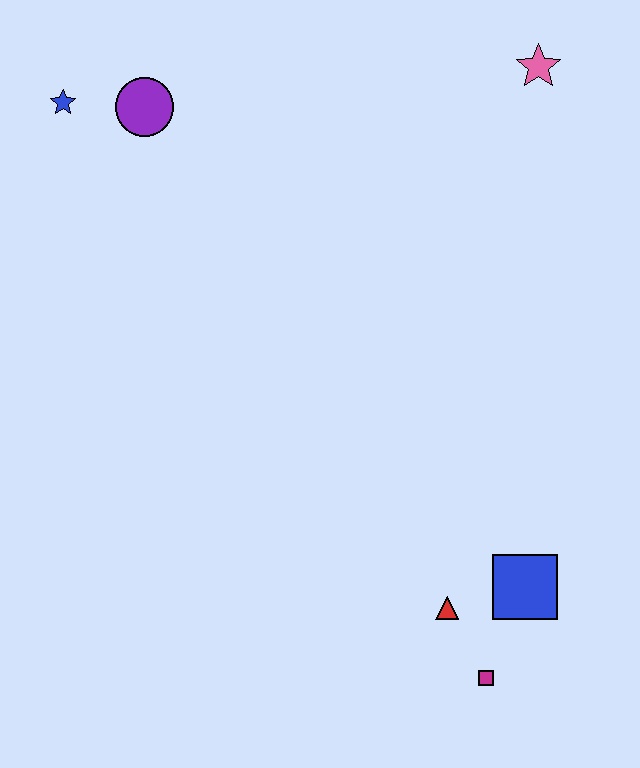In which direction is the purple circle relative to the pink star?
The purple circle is to the left of the pink star.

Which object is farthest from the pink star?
The magenta square is farthest from the pink star.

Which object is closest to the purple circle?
The blue star is closest to the purple circle.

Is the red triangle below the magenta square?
No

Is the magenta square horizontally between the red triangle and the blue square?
Yes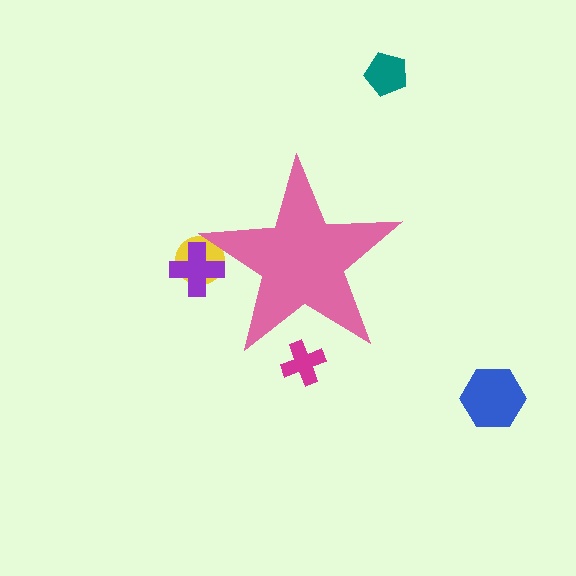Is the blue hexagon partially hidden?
No, the blue hexagon is fully visible.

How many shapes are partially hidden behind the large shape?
3 shapes are partially hidden.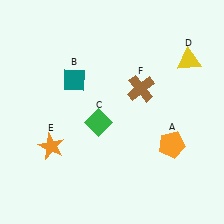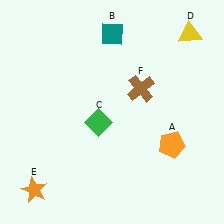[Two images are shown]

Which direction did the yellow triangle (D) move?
The yellow triangle (D) moved up.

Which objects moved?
The objects that moved are: the teal diamond (B), the yellow triangle (D), the orange star (E).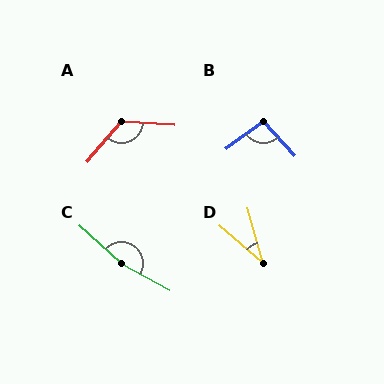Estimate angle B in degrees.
Approximately 96 degrees.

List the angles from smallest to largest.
D (33°), B (96°), A (127°), C (167°).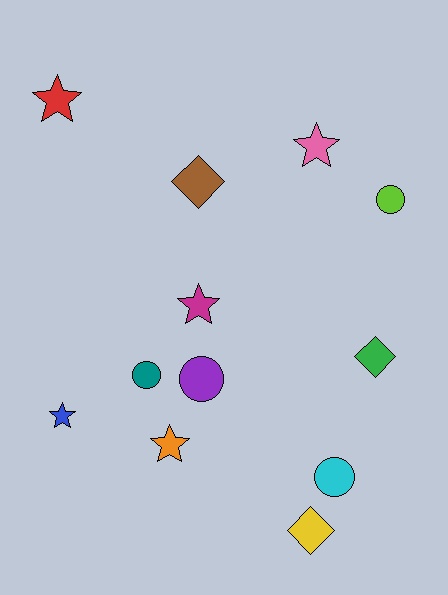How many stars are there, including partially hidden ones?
There are 5 stars.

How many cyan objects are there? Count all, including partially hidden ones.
There is 1 cyan object.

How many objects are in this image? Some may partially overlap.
There are 12 objects.